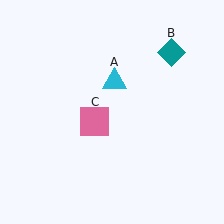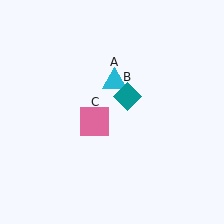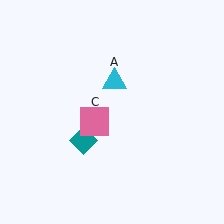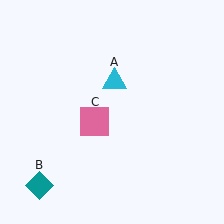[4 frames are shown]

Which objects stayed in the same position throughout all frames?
Cyan triangle (object A) and pink square (object C) remained stationary.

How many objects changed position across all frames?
1 object changed position: teal diamond (object B).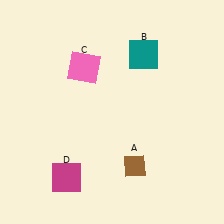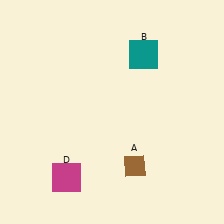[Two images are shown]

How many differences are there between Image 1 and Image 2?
There is 1 difference between the two images.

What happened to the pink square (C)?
The pink square (C) was removed in Image 2. It was in the top-left area of Image 1.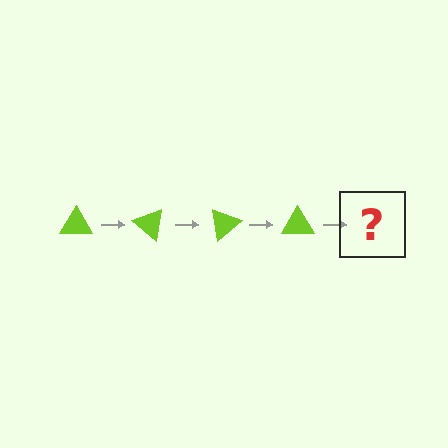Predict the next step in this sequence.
The next step is a lime triangle rotated 160 degrees.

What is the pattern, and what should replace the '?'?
The pattern is that the triangle rotates 40 degrees each step. The '?' should be a lime triangle rotated 160 degrees.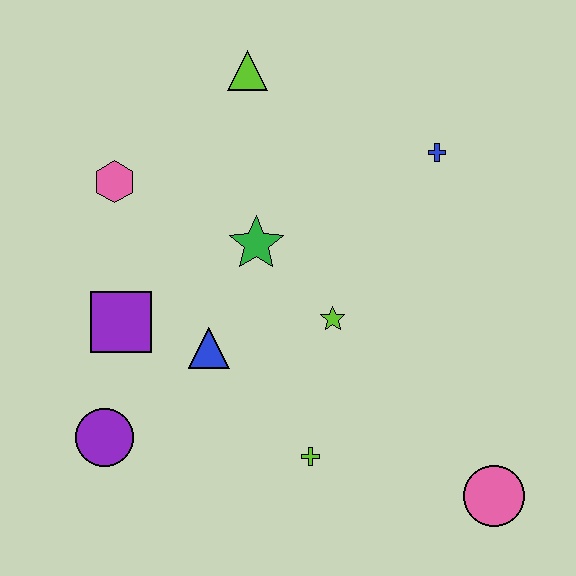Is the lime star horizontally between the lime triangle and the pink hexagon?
No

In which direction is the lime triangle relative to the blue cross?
The lime triangle is to the left of the blue cross.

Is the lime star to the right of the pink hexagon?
Yes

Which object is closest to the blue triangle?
The purple square is closest to the blue triangle.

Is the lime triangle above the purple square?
Yes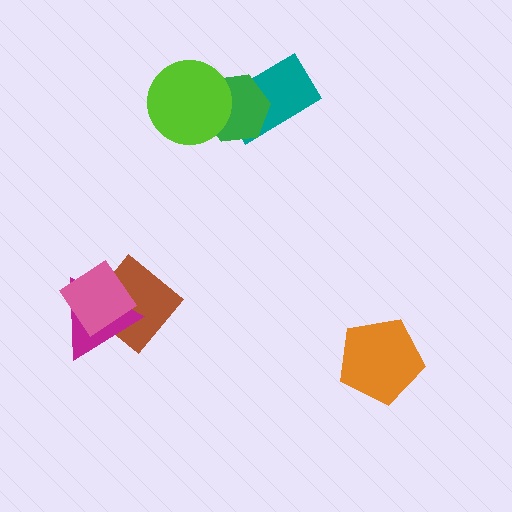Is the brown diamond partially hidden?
Yes, it is partially covered by another shape.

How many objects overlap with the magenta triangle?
2 objects overlap with the magenta triangle.